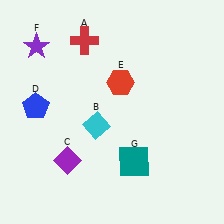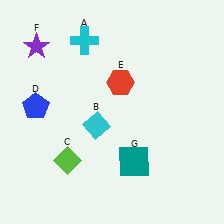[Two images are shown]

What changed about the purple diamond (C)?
In Image 1, C is purple. In Image 2, it changed to lime.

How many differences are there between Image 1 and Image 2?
There are 2 differences between the two images.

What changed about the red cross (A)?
In Image 1, A is red. In Image 2, it changed to cyan.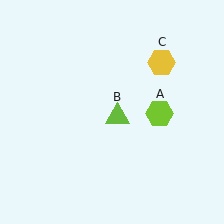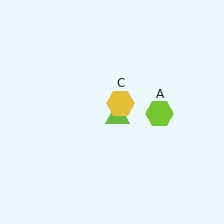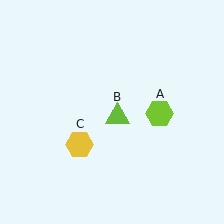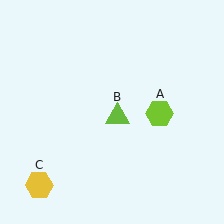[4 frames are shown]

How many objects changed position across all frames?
1 object changed position: yellow hexagon (object C).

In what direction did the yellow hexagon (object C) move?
The yellow hexagon (object C) moved down and to the left.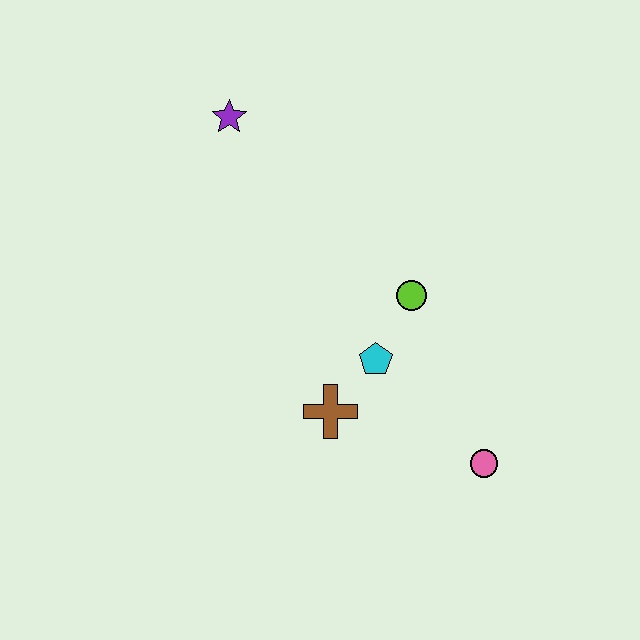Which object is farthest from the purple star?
The pink circle is farthest from the purple star.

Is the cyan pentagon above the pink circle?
Yes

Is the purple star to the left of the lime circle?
Yes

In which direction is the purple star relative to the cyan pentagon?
The purple star is above the cyan pentagon.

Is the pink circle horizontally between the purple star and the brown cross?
No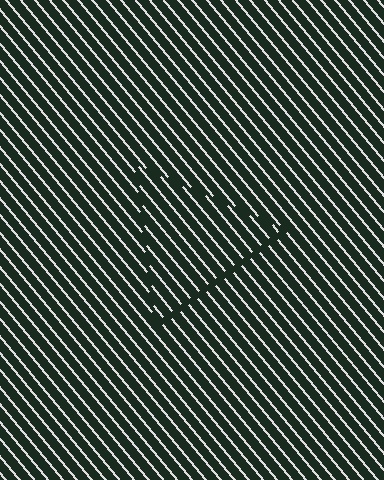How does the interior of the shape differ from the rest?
The interior of the shape contains the same grating, shifted by half a period — the contour is defined by the phase discontinuity where line-ends from the inner and outer gratings abut.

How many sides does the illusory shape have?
3 sides — the line-ends trace a triangle.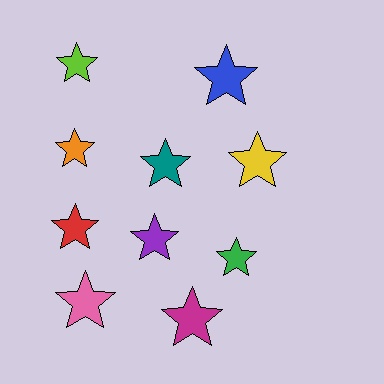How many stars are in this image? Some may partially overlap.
There are 10 stars.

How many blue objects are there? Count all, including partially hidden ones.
There is 1 blue object.